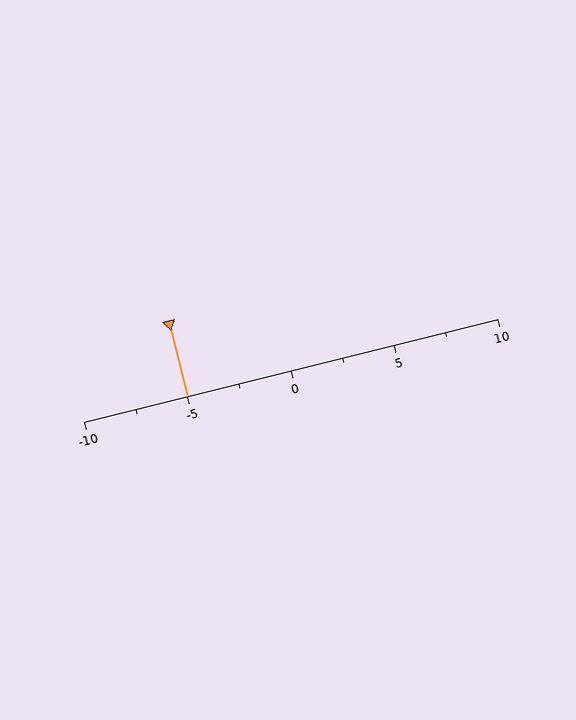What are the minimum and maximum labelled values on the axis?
The axis runs from -10 to 10.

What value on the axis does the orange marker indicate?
The marker indicates approximately -5.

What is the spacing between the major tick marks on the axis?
The major ticks are spaced 5 apart.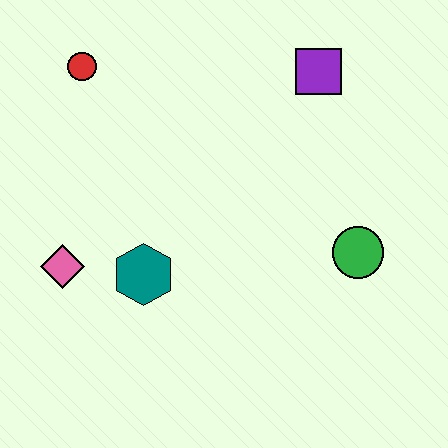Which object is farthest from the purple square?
The pink diamond is farthest from the purple square.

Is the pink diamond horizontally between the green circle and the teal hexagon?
No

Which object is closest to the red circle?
The pink diamond is closest to the red circle.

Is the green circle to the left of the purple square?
No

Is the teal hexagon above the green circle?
No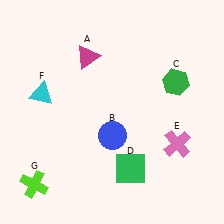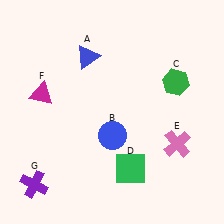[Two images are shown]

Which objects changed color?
A changed from magenta to blue. F changed from cyan to magenta. G changed from lime to purple.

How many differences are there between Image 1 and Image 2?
There are 3 differences between the two images.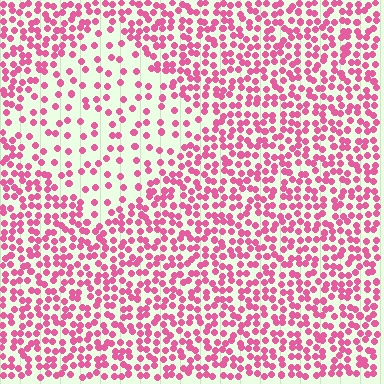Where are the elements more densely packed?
The elements are more densely packed outside the diamond boundary.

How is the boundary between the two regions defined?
The boundary is defined by a change in element density (approximately 2.3x ratio). All elements are the same color, size, and shape.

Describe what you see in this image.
The image contains small pink elements arranged at two different densities. A diamond-shaped region is visible where the elements are less densely packed than the surrounding area.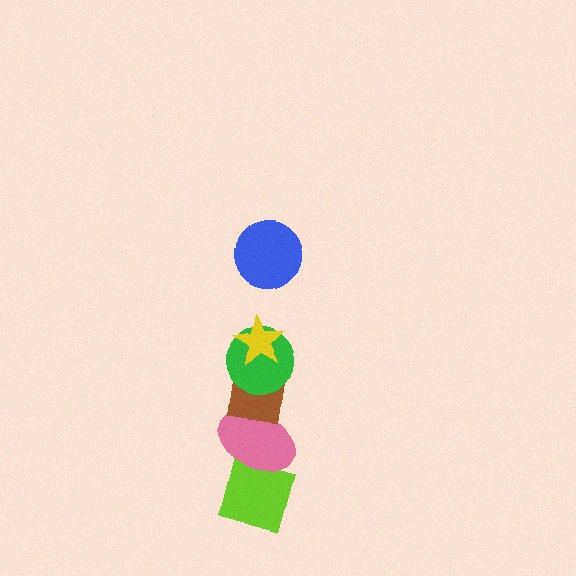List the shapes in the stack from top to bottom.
From top to bottom: the blue circle, the yellow star, the green circle, the brown square, the pink ellipse, the lime square.